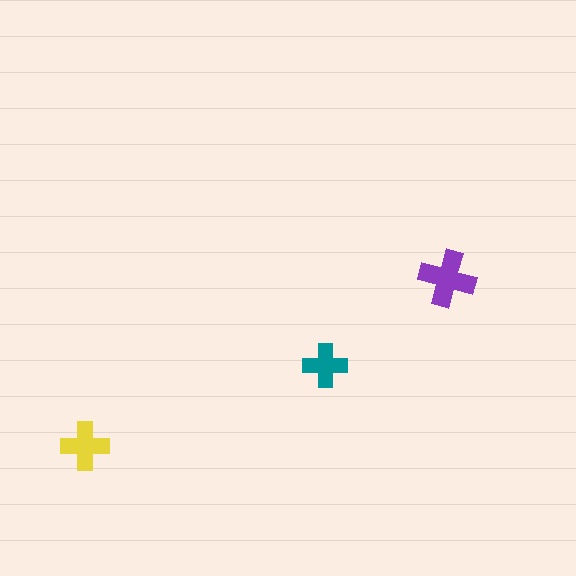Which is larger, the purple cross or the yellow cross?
The purple one.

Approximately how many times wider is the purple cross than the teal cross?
About 1.5 times wider.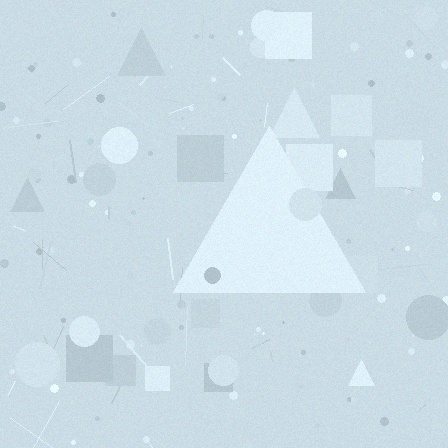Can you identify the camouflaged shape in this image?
The camouflaged shape is a triangle.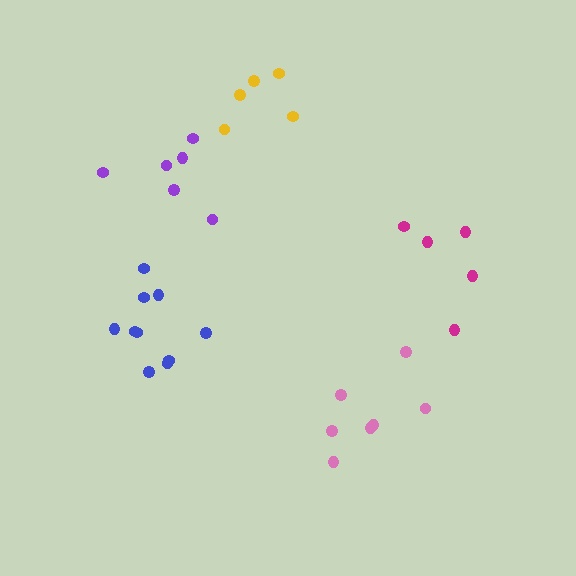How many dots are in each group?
Group 1: 5 dots, Group 2: 7 dots, Group 3: 10 dots, Group 4: 6 dots, Group 5: 5 dots (33 total).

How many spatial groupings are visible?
There are 5 spatial groupings.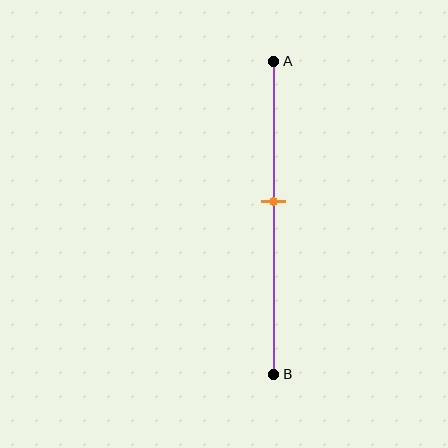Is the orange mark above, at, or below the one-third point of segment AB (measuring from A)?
The orange mark is below the one-third point of segment AB.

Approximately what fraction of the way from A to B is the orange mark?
The orange mark is approximately 45% of the way from A to B.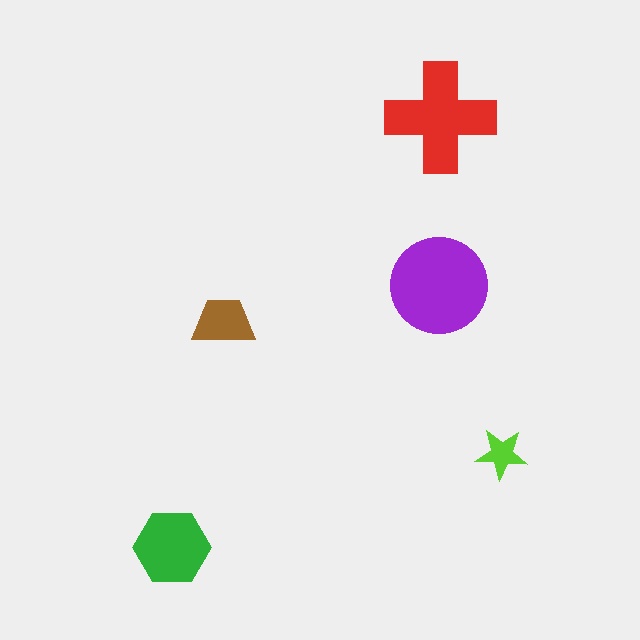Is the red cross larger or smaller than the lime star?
Larger.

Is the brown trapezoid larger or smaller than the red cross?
Smaller.